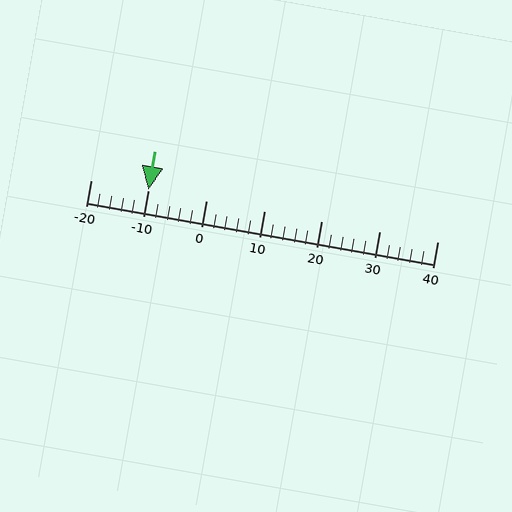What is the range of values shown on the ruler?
The ruler shows values from -20 to 40.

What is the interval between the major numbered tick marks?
The major tick marks are spaced 10 units apart.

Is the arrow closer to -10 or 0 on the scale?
The arrow is closer to -10.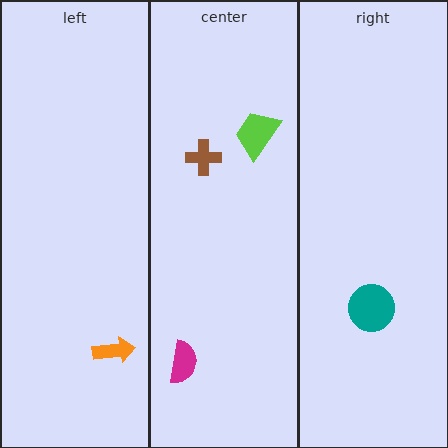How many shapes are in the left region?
1.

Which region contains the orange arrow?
The left region.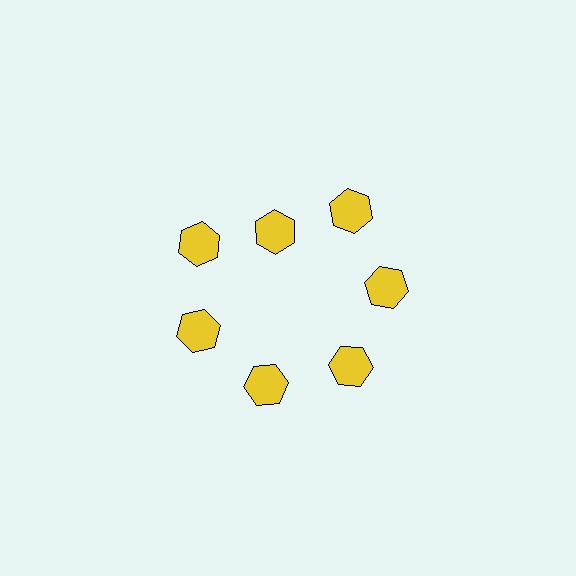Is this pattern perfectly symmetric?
No. The 7 yellow hexagons are arranged in a ring, but one element near the 12 o'clock position is pulled inward toward the center, breaking the 7-fold rotational symmetry.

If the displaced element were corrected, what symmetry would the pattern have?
It would have 7-fold rotational symmetry — the pattern would map onto itself every 51 degrees.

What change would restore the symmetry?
The symmetry would be restored by moving it outward, back onto the ring so that all 7 hexagons sit at equal angles and equal distance from the center.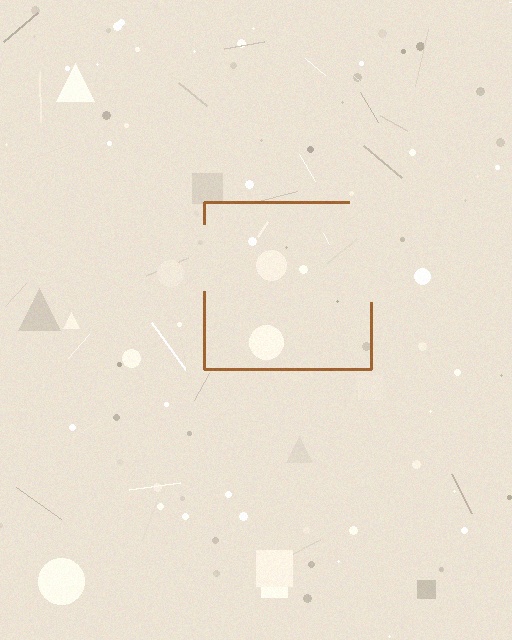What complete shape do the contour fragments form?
The contour fragments form a square.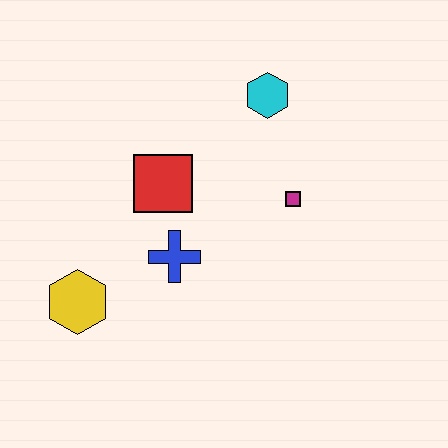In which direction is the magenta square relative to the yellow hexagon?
The magenta square is to the right of the yellow hexagon.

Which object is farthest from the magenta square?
The yellow hexagon is farthest from the magenta square.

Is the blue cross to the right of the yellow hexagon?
Yes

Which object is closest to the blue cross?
The red square is closest to the blue cross.